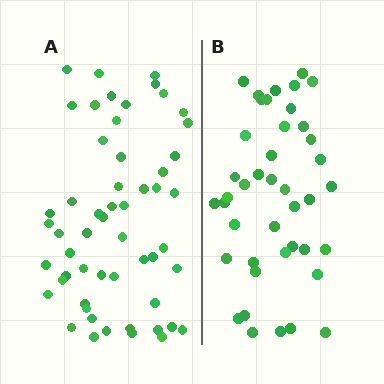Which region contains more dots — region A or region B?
Region A (the left region) has more dots.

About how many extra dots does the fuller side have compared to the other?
Region A has approximately 15 more dots than region B.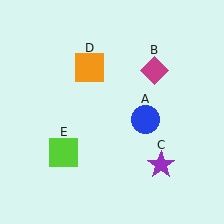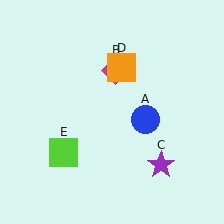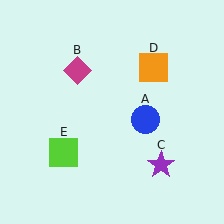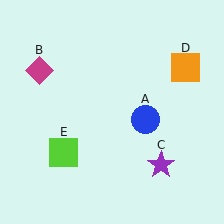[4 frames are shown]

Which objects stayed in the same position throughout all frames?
Blue circle (object A) and purple star (object C) and lime square (object E) remained stationary.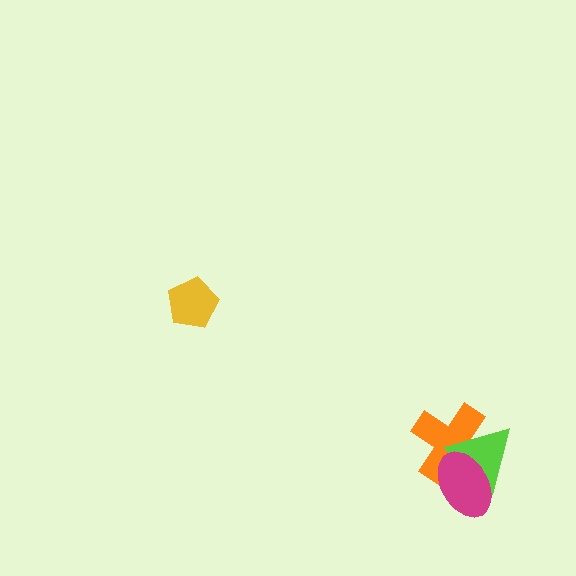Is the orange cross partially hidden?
Yes, it is partially covered by another shape.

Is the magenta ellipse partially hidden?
No, no other shape covers it.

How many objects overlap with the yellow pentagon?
0 objects overlap with the yellow pentagon.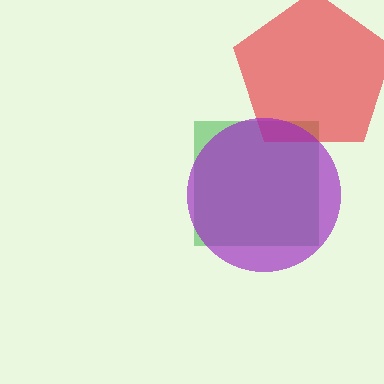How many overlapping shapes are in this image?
There are 3 overlapping shapes in the image.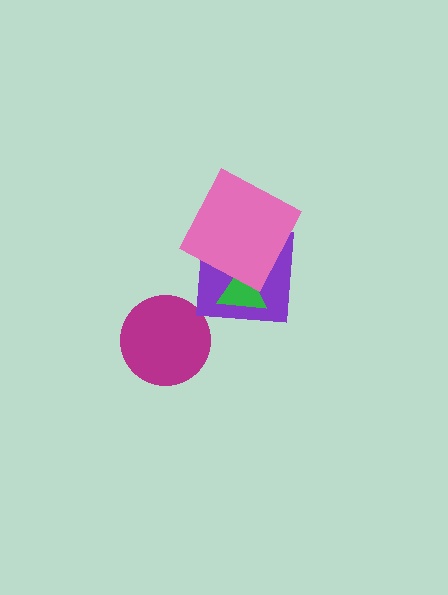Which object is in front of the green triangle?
The pink square is in front of the green triangle.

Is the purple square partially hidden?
Yes, it is partially covered by another shape.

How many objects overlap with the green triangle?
2 objects overlap with the green triangle.